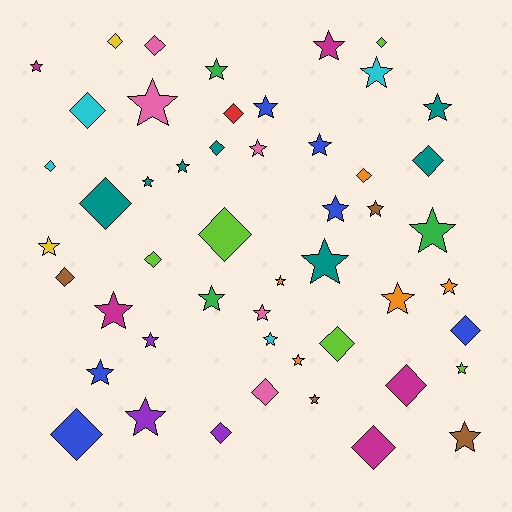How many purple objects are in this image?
There are 3 purple objects.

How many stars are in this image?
There are 30 stars.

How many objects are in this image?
There are 50 objects.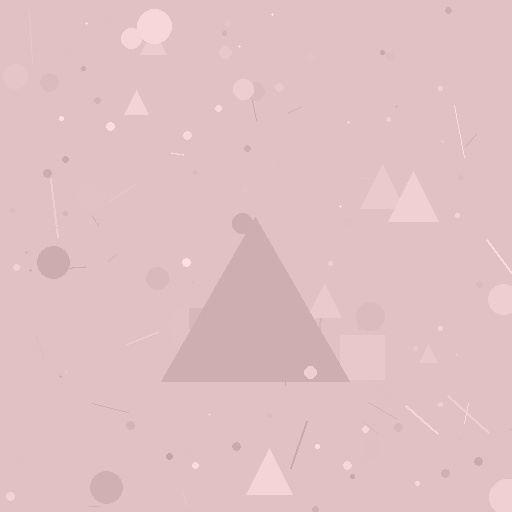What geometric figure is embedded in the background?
A triangle is embedded in the background.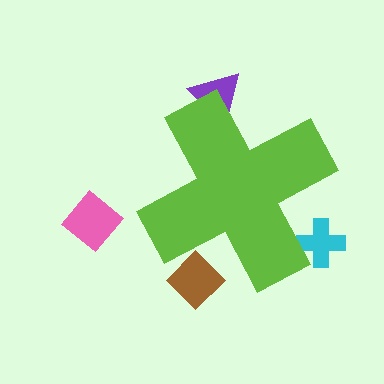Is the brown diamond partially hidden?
Yes, the brown diamond is partially hidden behind the lime cross.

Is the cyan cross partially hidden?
Yes, the cyan cross is partially hidden behind the lime cross.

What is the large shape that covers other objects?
A lime cross.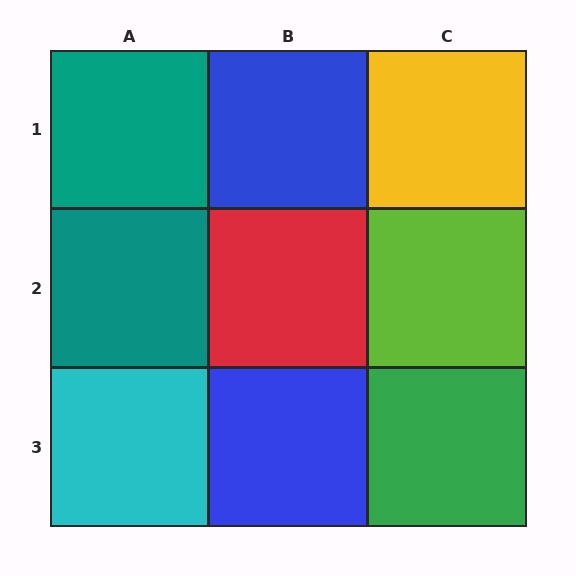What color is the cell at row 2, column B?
Red.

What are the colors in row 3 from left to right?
Cyan, blue, green.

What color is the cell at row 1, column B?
Blue.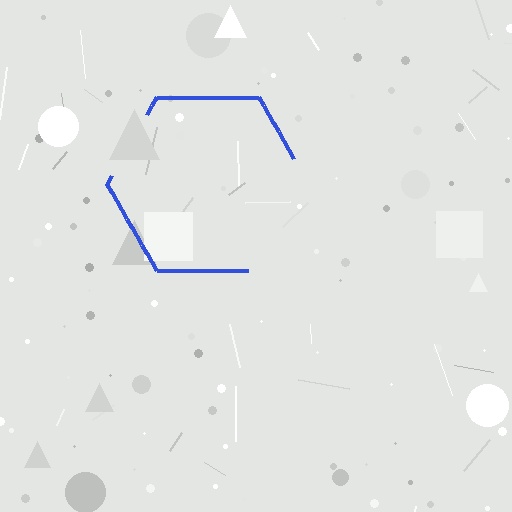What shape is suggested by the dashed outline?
The dashed outline suggests a hexagon.